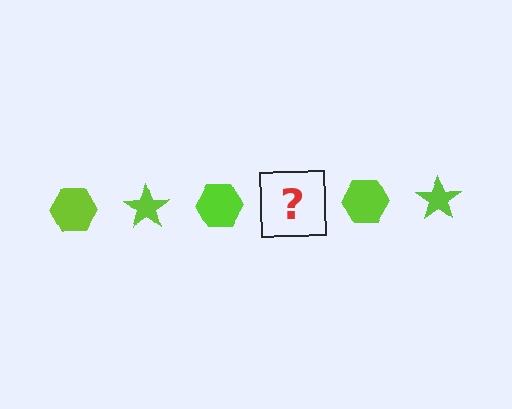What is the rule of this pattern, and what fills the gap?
The rule is that the pattern cycles through hexagon, star shapes in lime. The gap should be filled with a lime star.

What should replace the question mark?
The question mark should be replaced with a lime star.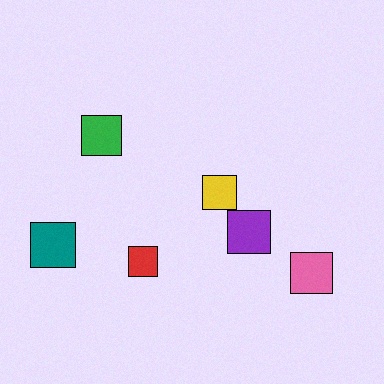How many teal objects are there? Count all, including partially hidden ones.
There is 1 teal object.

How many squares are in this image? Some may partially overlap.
There are 6 squares.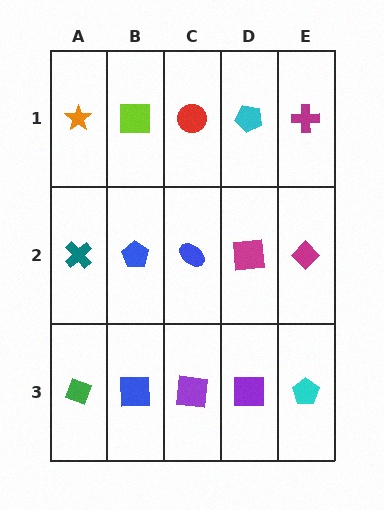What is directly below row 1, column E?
A magenta diamond.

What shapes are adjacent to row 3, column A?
A teal cross (row 2, column A), a blue square (row 3, column B).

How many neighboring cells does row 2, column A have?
3.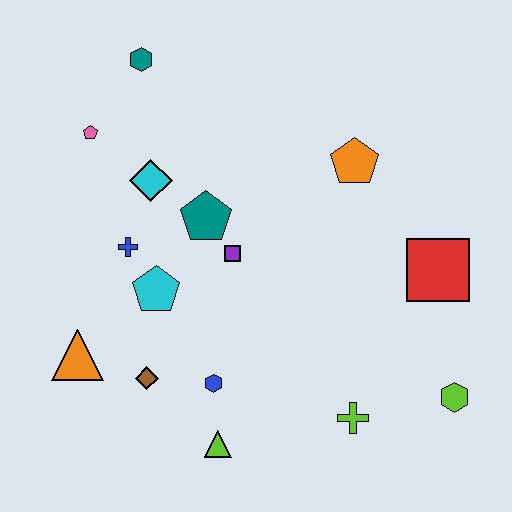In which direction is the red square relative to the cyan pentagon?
The red square is to the right of the cyan pentagon.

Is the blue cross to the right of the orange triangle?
Yes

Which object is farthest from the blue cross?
The lime hexagon is farthest from the blue cross.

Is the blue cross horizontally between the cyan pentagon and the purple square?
No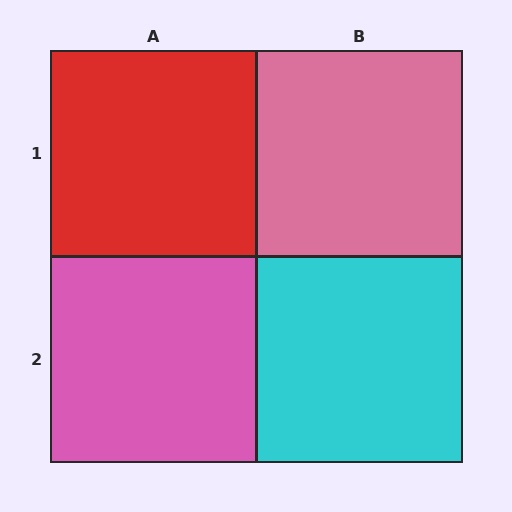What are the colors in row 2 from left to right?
Pink, cyan.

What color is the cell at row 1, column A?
Red.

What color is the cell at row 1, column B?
Pink.